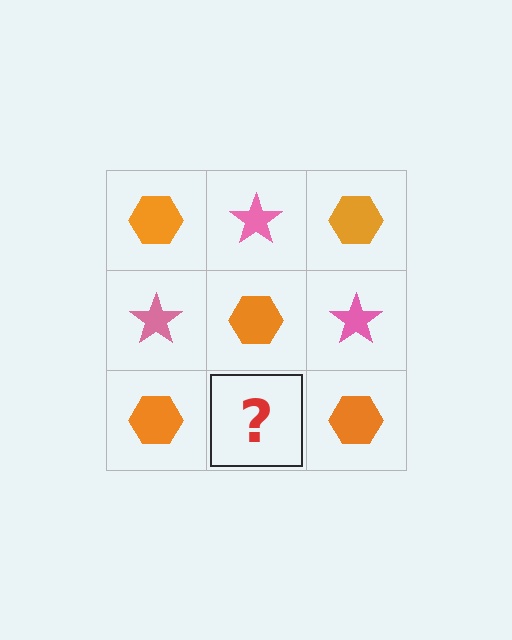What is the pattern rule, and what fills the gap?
The rule is that it alternates orange hexagon and pink star in a checkerboard pattern. The gap should be filled with a pink star.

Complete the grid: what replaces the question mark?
The question mark should be replaced with a pink star.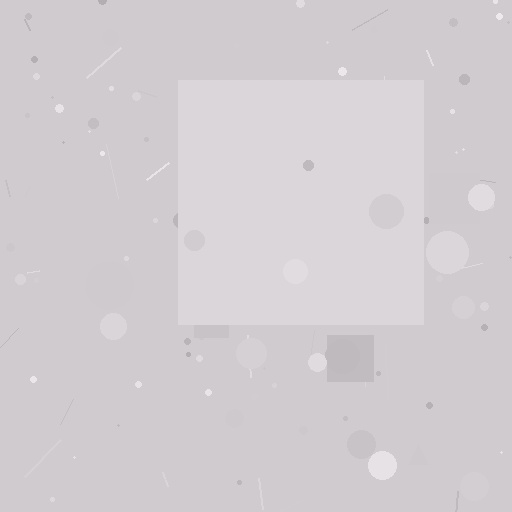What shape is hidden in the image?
A square is hidden in the image.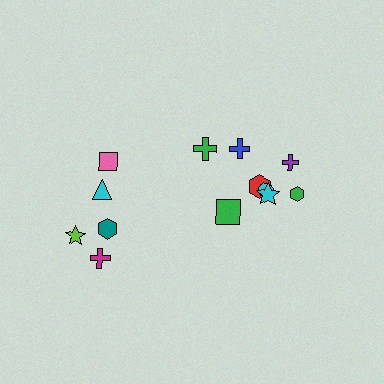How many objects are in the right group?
There are 8 objects.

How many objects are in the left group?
There are 5 objects.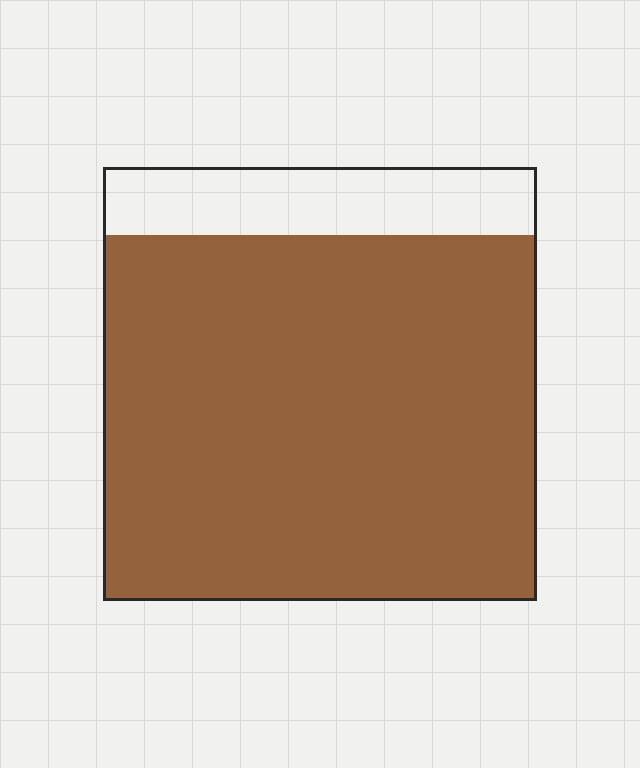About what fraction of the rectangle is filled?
About five sixths (5/6).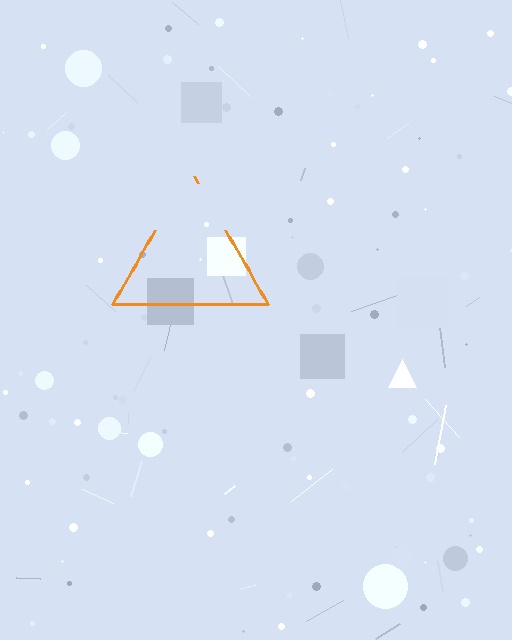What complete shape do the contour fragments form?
The contour fragments form a triangle.